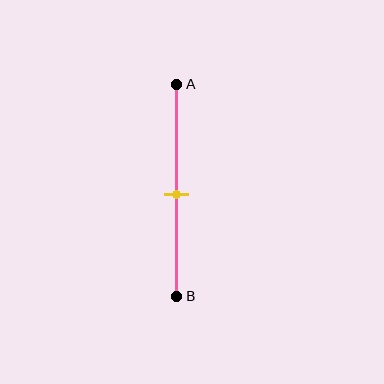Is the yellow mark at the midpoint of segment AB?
Yes, the mark is approximately at the midpoint.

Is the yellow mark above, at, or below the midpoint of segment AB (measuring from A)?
The yellow mark is approximately at the midpoint of segment AB.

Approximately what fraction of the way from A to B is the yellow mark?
The yellow mark is approximately 50% of the way from A to B.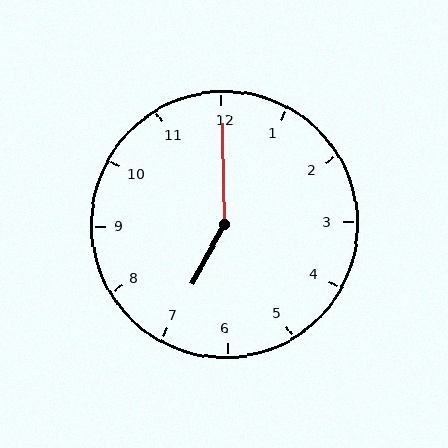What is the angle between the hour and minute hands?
Approximately 150 degrees.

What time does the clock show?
7:00.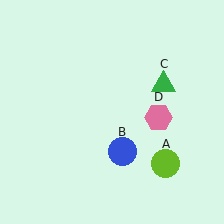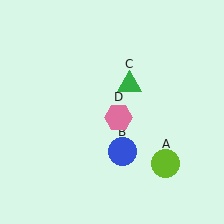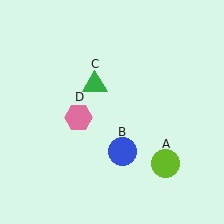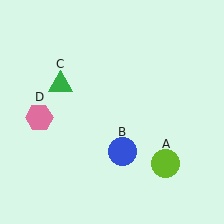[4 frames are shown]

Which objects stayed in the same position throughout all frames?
Lime circle (object A) and blue circle (object B) remained stationary.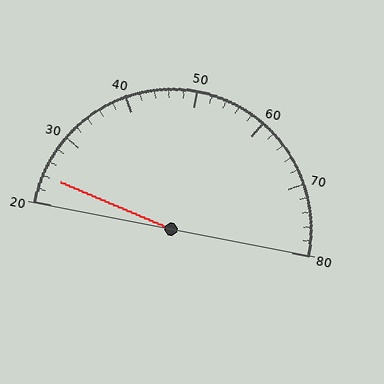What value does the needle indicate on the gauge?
The needle indicates approximately 24.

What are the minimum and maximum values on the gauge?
The gauge ranges from 20 to 80.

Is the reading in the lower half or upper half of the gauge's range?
The reading is in the lower half of the range (20 to 80).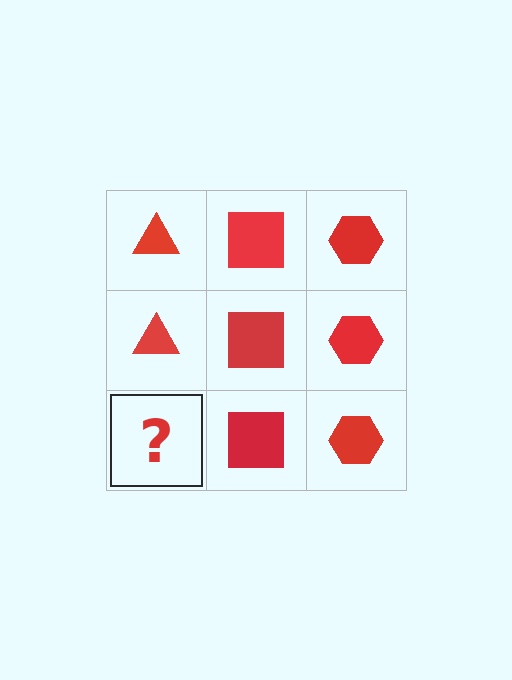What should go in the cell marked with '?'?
The missing cell should contain a red triangle.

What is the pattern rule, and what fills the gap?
The rule is that each column has a consistent shape. The gap should be filled with a red triangle.